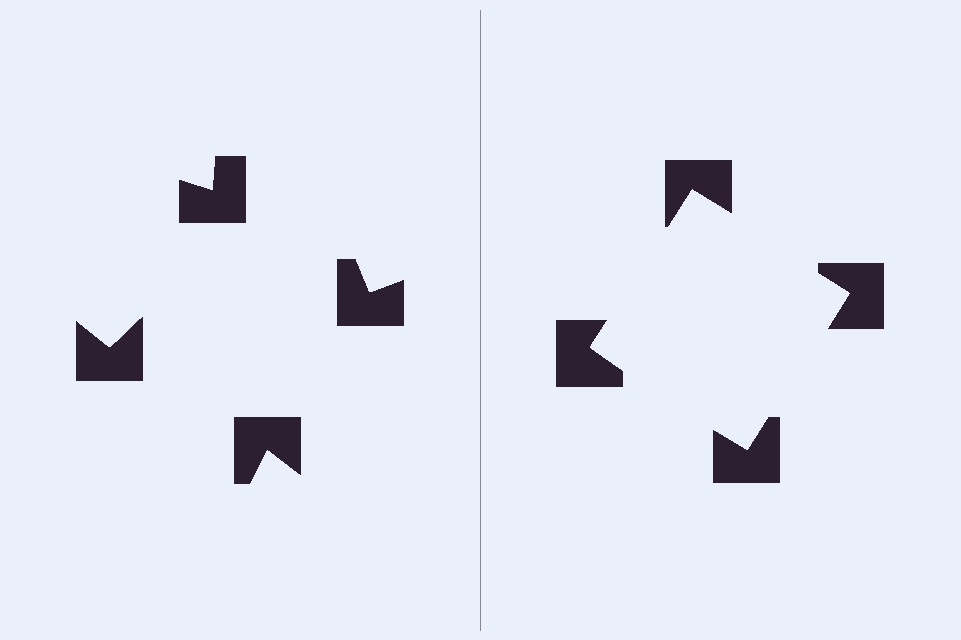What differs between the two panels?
The notched squares are positioned identically on both sides; only the wedge orientations differ. On the right they align to a square; on the left they are misaligned.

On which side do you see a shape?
An illusory square appears on the right side. On the left side the wedge cuts are rotated, so no coherent shape forms.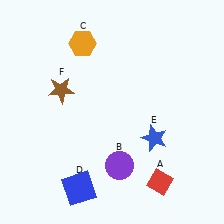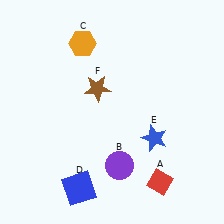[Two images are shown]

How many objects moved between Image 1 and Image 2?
1 object moved between the two images.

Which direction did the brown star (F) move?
The brown star (F) moved right.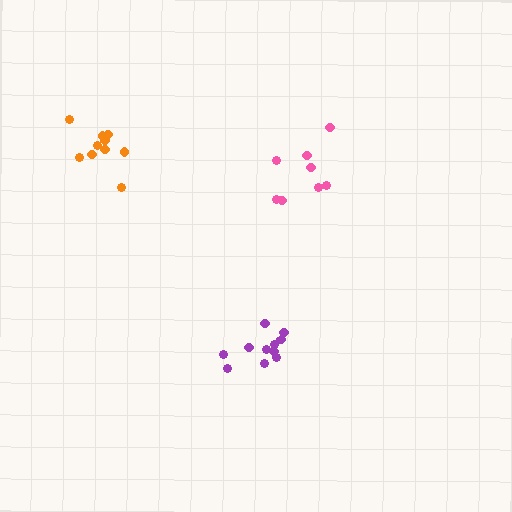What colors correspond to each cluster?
The clusters are colored: pink, purple, orange.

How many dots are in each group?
Group 1: 8 dots, Group 2: 11 dots, Group 3: 10 dots (29 total).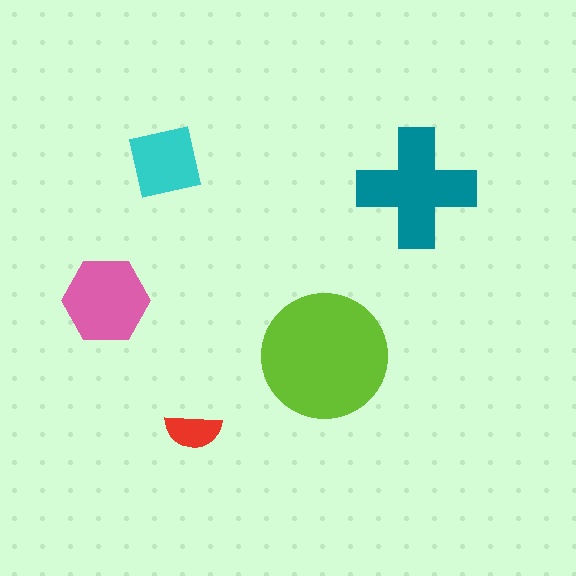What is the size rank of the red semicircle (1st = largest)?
5th.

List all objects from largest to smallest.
The lime circle, the teal cross, the pink hexagon, the cyan square, the red semicircle.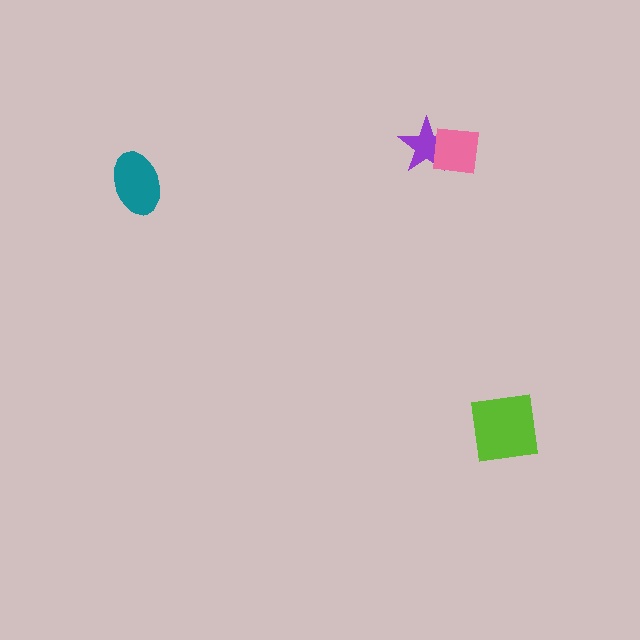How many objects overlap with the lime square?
0 objects overlap with the lime square.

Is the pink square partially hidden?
No, no other shape covers it.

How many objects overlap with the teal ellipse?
0 objects overlap with the teal ellipse.